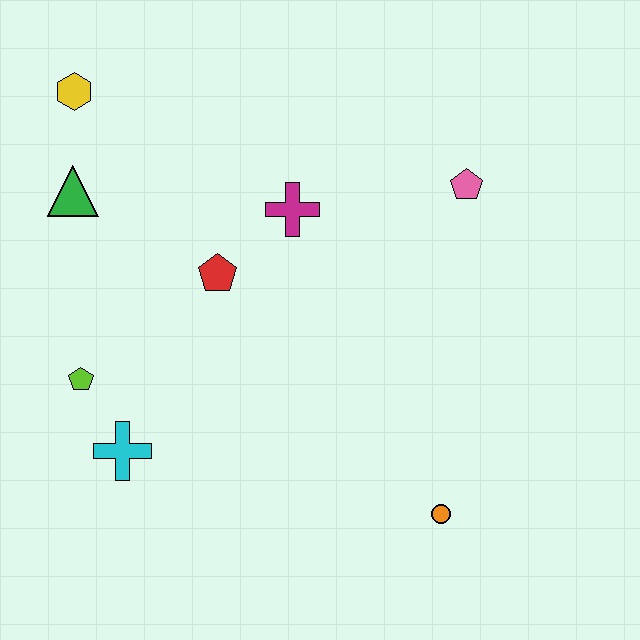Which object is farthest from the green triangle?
The orange circle is farthest from the green triangle.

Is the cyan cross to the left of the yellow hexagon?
No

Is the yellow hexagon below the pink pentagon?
No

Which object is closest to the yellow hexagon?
The green triangle is closest to the yellow hexagon.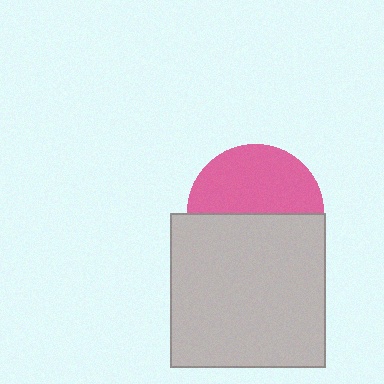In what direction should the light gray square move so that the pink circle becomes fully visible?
The light gray square should move down. That is the shortest direction to clear the overlap and leave the pink circle fully visible.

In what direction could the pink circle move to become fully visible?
The pink circle could move up. That would shift it out from behind the light gray square entirely.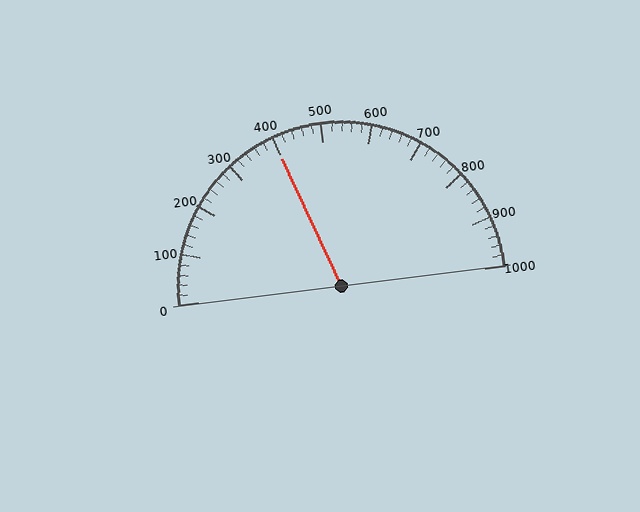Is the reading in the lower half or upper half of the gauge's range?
The reading is in the lower half of the range (0 to 1000).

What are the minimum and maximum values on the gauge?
The gauge ranges from 0 to 1000.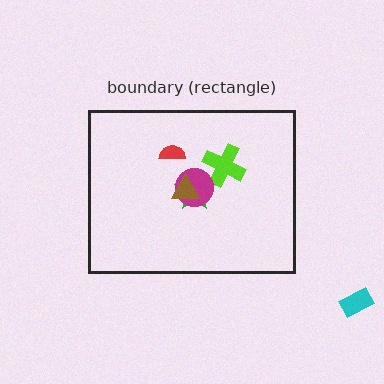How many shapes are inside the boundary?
5 inside, 1 outside.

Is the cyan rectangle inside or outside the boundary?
Outside.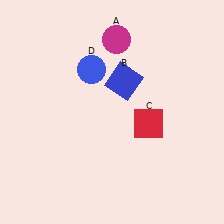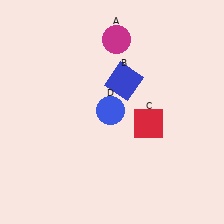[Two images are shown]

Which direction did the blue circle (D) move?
The blue circle (D) moved down.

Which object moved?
The blue circle (D) moved down.